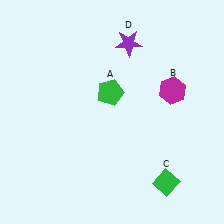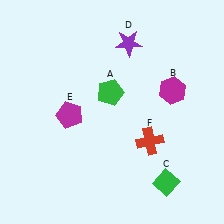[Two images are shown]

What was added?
A magenta pentagon (E), a red cross (F) were added in Image 2.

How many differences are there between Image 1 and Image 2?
There are 2 differences between the two images.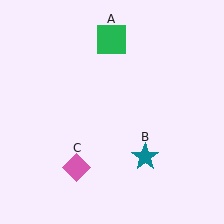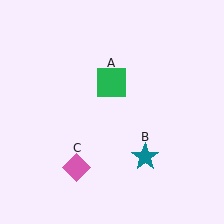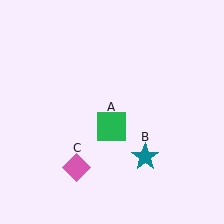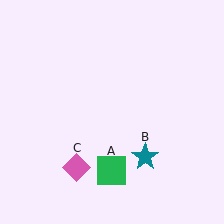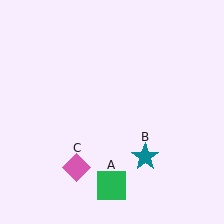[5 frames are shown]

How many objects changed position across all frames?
1 object changed position: green square (object A).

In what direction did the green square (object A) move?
The green square (object A) moved down.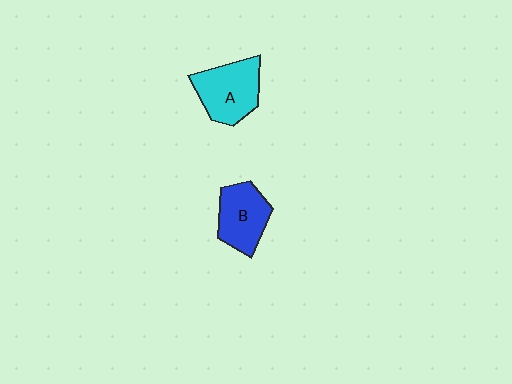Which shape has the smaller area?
Shape B (blue).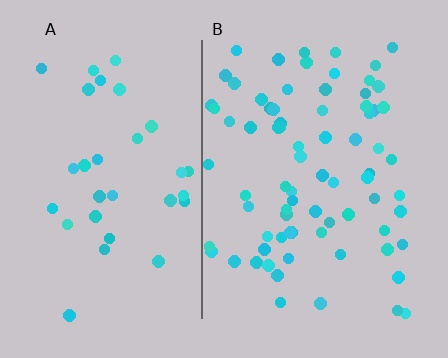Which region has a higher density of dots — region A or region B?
B (the right).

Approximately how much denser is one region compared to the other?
Approximately 2.4× — region B over region A.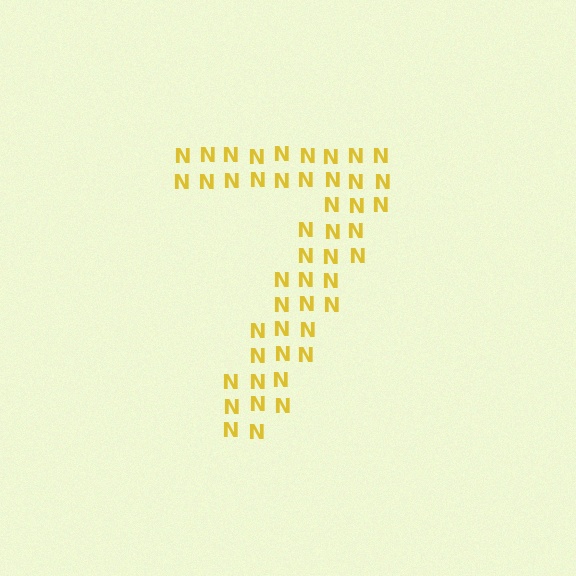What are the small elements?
The small elements are letter N's.